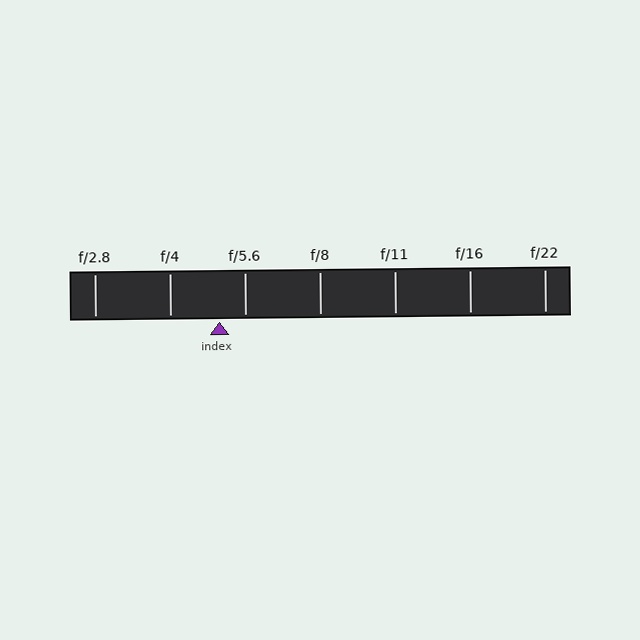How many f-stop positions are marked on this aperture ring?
There are 7 f-stop positions marked.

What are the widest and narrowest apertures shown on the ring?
The widest aperture shown is f/2.8 and the narrowest is f/22.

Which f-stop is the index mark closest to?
The index mark is closest to f/5.6.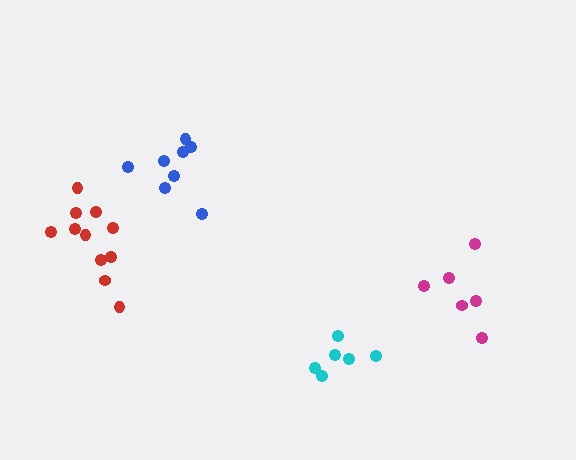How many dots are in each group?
Group 1: 7 dots, Group 2: 6 dots, Group 3: 8 dots, Group 4: 11 dots (32 total).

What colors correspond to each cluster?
The clusters are colored: magenta, cyan, blue, red.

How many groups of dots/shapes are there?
There are 4 groups.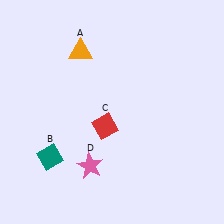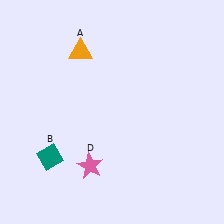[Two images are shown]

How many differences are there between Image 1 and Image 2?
There is 1 difference between the two images.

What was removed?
The red diamond (C) was removed in Image 2.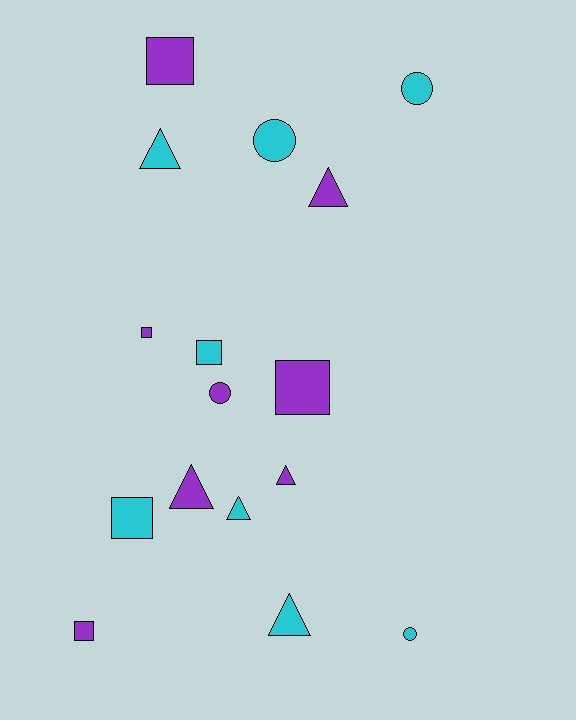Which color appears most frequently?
Cyan, with 8 objects.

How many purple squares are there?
There are 4 purple squares.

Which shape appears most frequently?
Square, with 6 objects.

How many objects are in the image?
There are 16 objects.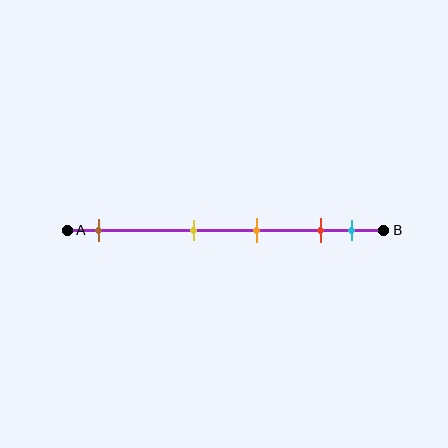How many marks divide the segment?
There are 5 marks dividing the segment.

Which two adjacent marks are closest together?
The red and cyan marks are the closest adjacent pair.